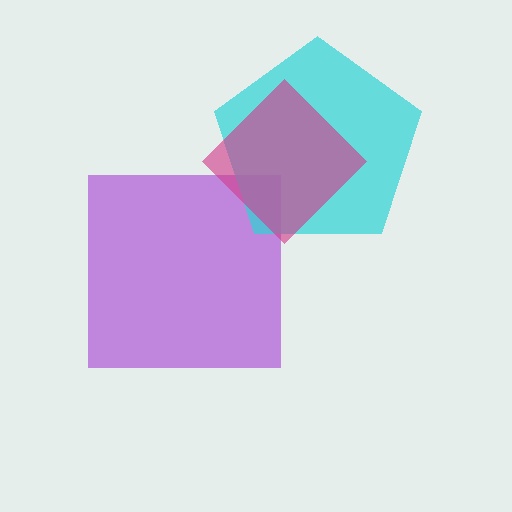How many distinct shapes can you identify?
There are 3 distinct shapes: a purple square, a cyan pentagon, a magenta diamond.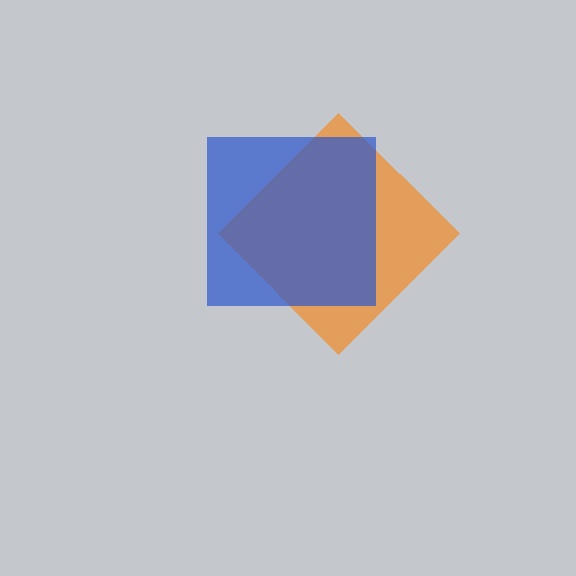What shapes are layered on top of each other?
The layered shapes are: an orange diamond, a blue square.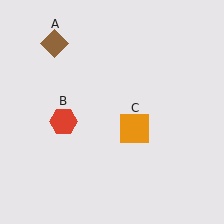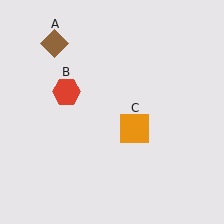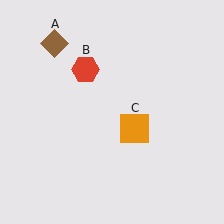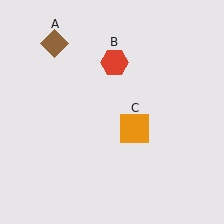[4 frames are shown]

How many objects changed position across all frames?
1 object changed position: red hexagon (object B).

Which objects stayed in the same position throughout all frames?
Brown diamond (object A) and orange square (object C) remained stationary.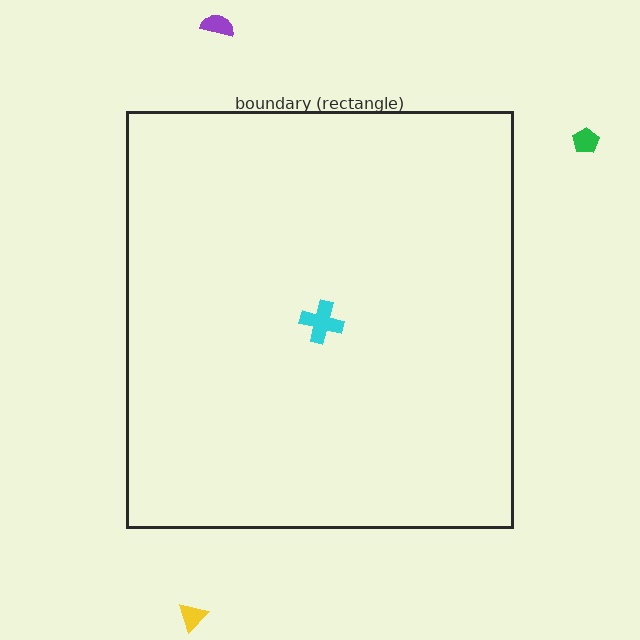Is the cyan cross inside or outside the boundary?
Inside.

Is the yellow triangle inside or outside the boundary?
Outside.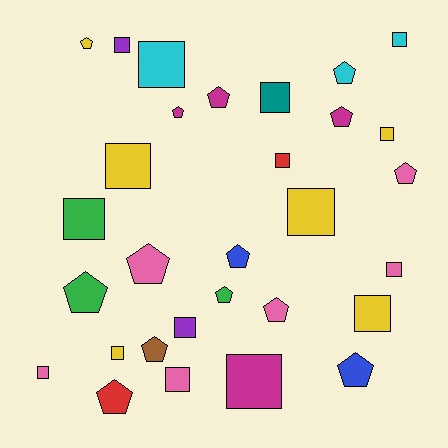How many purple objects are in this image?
There are 2 purple objects.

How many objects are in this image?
There are 30 objects.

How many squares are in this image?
There are 16 squares.